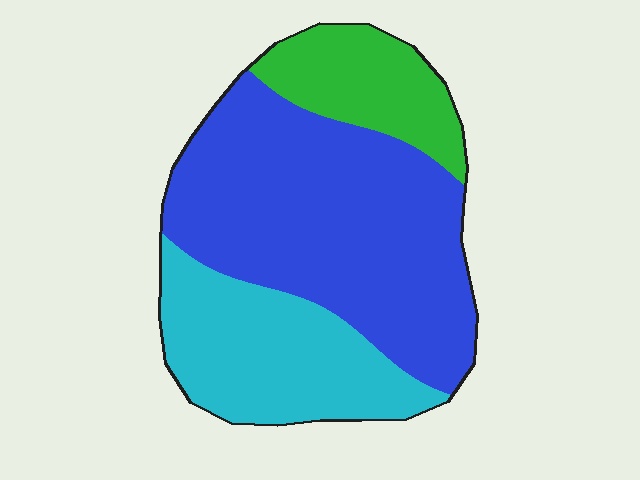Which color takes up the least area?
Green, at roughly 15%.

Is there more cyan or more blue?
Blue.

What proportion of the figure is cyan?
Cyan covers around 30% of the figure.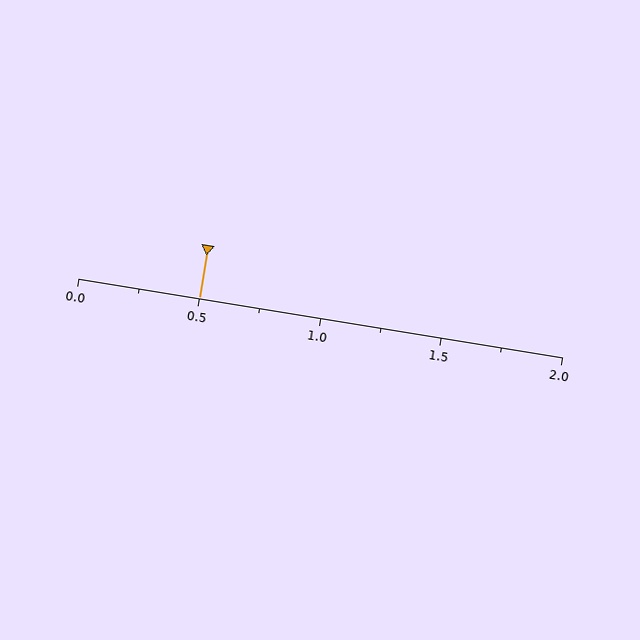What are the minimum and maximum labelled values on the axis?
The axis runs from 0.0 to 2.0.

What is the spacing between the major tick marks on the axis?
The major ticks are spaced 0.5 apart.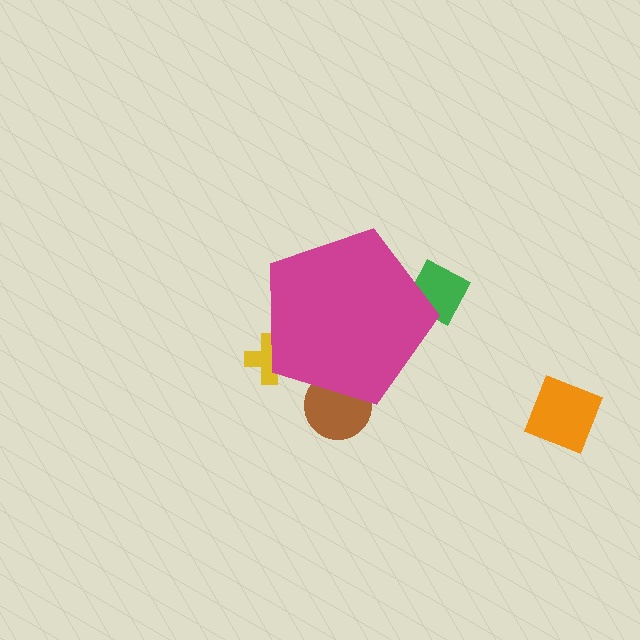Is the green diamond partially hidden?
Yes, the green diamond is partially hidden behind the magenta pentagon.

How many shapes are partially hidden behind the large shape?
3 shapes are partially hidden.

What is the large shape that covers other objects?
A magenta pentagon.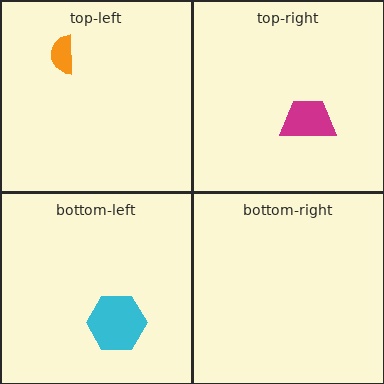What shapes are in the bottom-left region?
The cyan hexagon.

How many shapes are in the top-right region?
1.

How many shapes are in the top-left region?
1.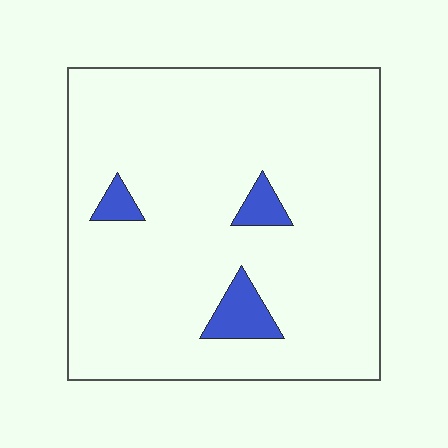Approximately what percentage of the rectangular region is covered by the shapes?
Approximately 5%.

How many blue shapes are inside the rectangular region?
3.